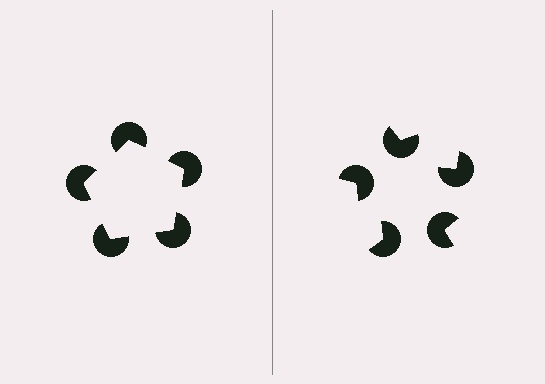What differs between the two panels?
The pac-man discs are positioned identically on both sides; only the wedge orientations differ. On the left they align to a pentagon; on the right they are misaligned.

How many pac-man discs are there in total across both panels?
10 — 5 on each side.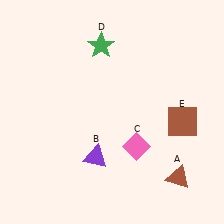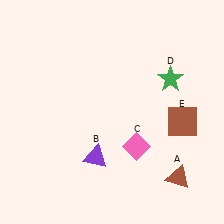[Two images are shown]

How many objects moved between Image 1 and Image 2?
1 object moved between the two images.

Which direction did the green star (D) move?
The green star (D) moved right.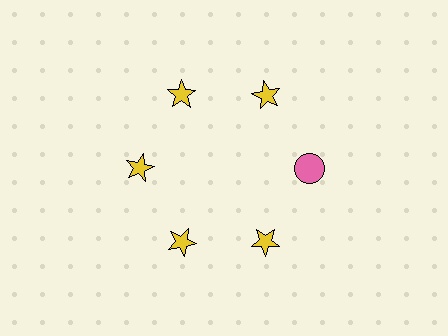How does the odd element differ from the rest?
It differs in both color (pink instead of yellow) and shape (circle instead of star).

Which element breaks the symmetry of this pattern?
The pink circle at roughly the 3 o'clock position breaks the symmetry. All other shapes are yellow stars.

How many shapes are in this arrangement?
There are 6 shapes arranged in a ring pattern.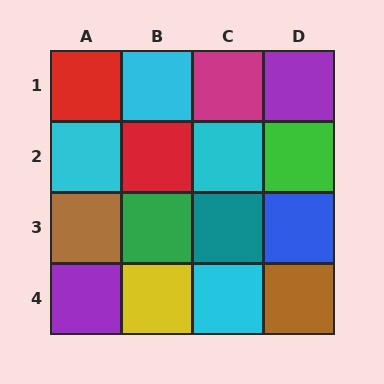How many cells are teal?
1 cell is teal.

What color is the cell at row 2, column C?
Cyan.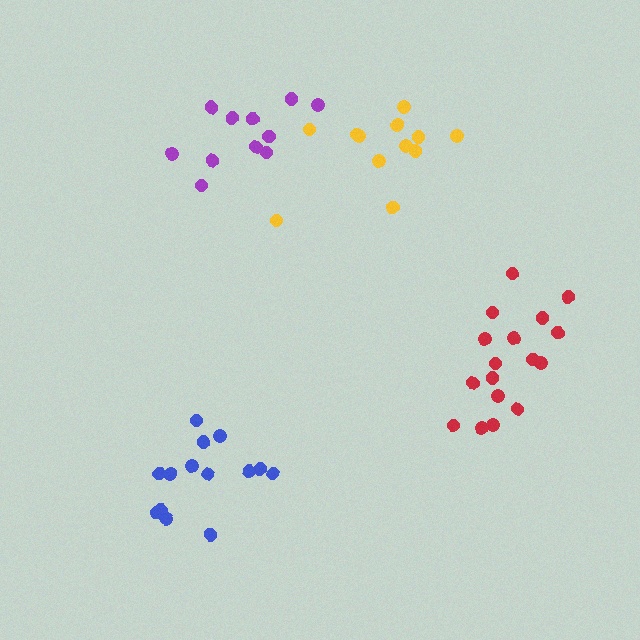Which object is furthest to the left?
The blue cluster is leftmost.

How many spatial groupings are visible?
There are 4 spatial groupings.